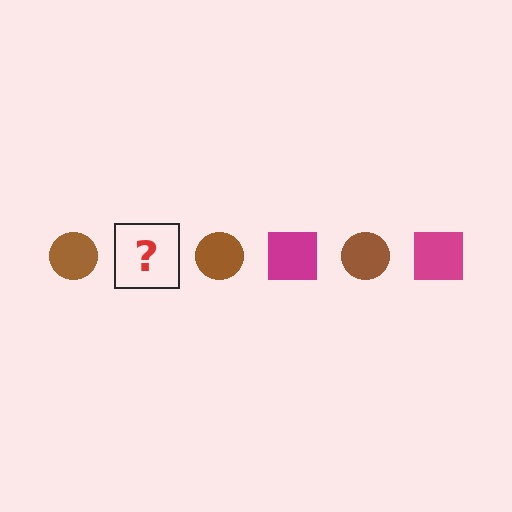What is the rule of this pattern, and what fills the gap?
The rule is that the pattern alternates between brown circle and magenta square. The gap should be filled with a magenta square.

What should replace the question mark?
The question mark should be replaced with a magenta square.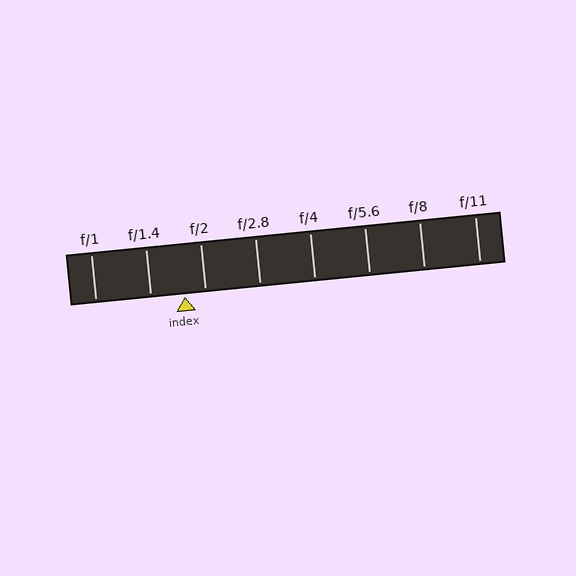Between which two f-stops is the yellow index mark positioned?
The index mark is between f/1.4 and f/2.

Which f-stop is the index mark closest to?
The index mark is closest to f/2.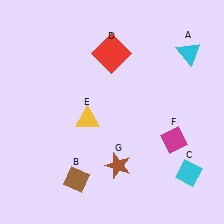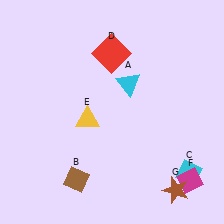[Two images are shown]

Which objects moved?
The objects that moved are: the cyan triangle (A), the magenta diamond (F), the brown star (G).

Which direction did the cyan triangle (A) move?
The cyan triangle (A) moved left.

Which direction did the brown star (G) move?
The brown star (G) moved right.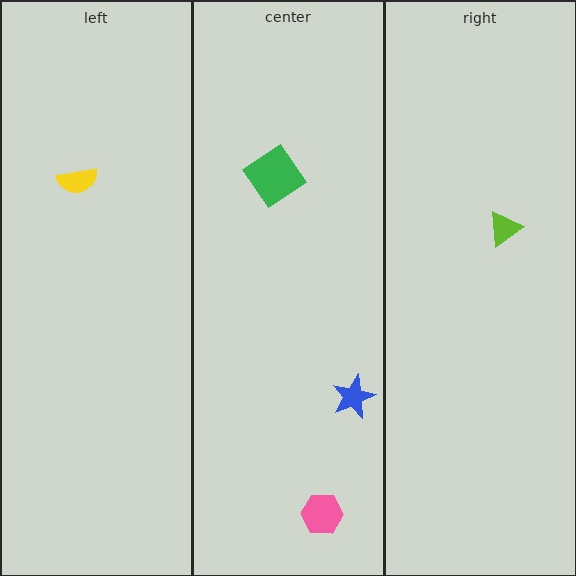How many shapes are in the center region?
3.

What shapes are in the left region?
The yellow semicircle.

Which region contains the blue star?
The center region.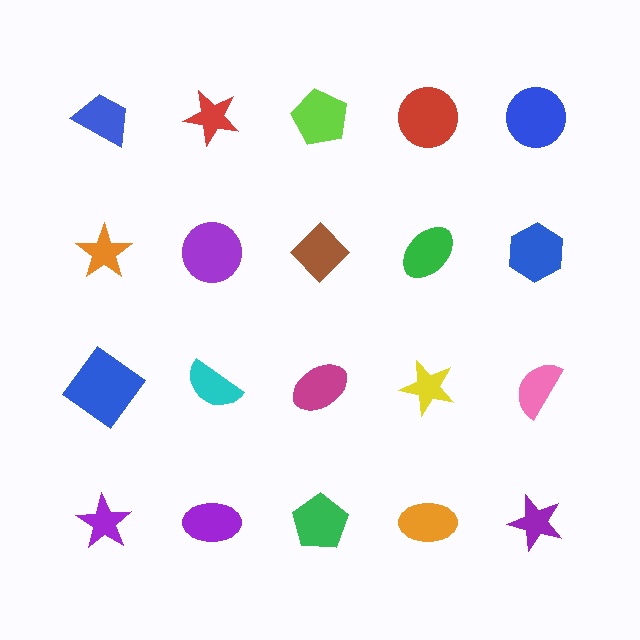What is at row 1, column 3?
A lime pentagon.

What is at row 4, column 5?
A purple star.